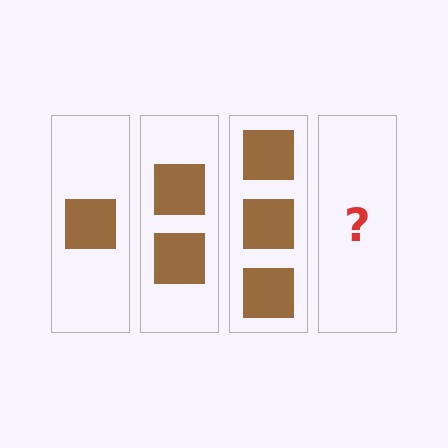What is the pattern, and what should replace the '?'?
The pattern is that each step adds one more square. The '?' should be 4 squares.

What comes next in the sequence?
The next element should be 4 squares.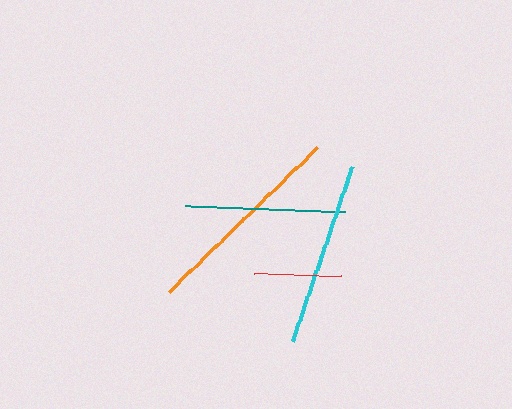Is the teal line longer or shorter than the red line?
The teal line is longer than the red line.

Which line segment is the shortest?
The red line is the shortest at approximately 87 pixels.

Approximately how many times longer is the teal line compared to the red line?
The teal line is approximately 1.8 times the length of the red line.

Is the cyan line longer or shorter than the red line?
The cyan line is longer than the red line.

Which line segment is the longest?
The orange line is the longest at approximately 207 pixels.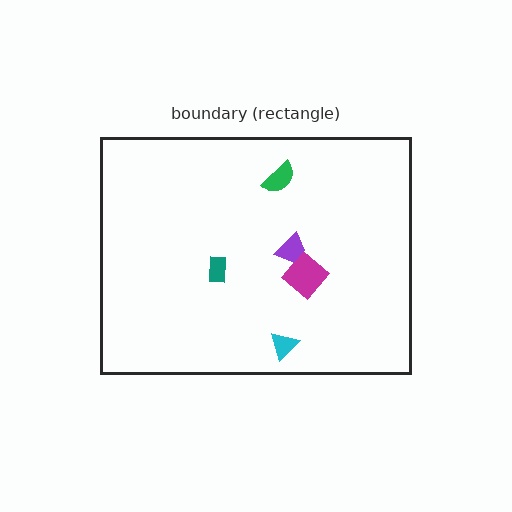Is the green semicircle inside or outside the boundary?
Inside.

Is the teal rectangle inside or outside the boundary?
Inside.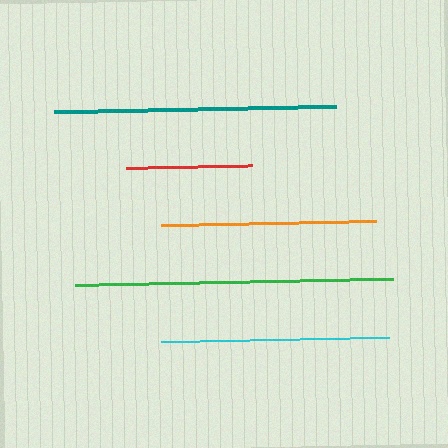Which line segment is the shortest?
The red line is the shortest at approximately 126 pixels.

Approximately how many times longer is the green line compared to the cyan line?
The green line is approximately 1.4 times the length of the cyan line.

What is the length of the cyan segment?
The cyan segment is approximately 227 pixels long.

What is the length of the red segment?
The red segment is approximately 126 pixels long.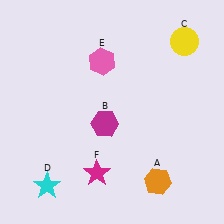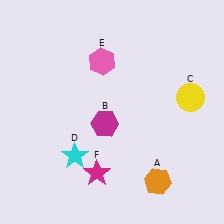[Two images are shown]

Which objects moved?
The objects that moved are: the yellow circle (C), the cyan star (D).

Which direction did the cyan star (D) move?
The cyan star (D) moved up.